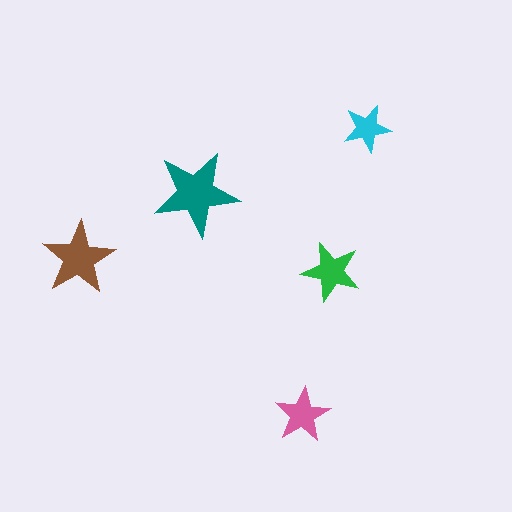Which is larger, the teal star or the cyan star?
The teal one.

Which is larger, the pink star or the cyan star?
The pink one.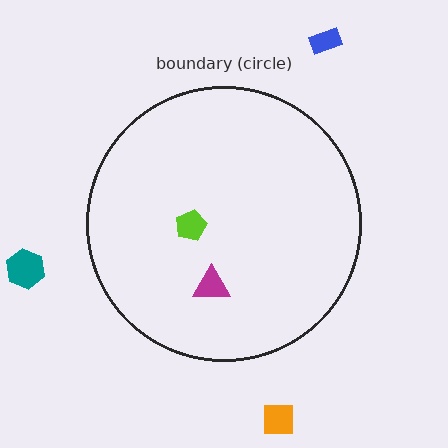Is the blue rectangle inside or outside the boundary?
Outside.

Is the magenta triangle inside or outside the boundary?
Inside.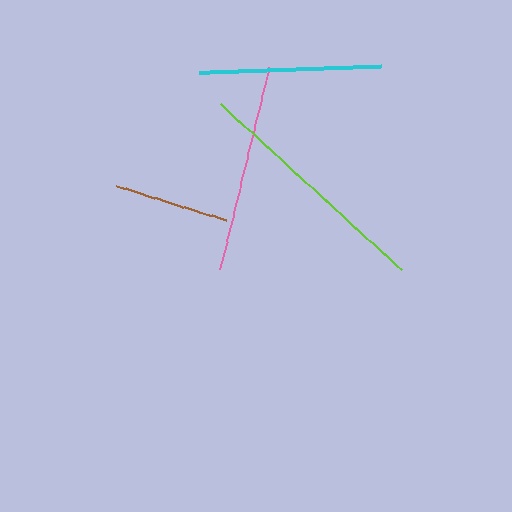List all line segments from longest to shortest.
From longest to shortest: lime, pink, cyan, brown.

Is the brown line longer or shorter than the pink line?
The pink line is longer than the brown line.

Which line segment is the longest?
The lime line is the longest at approximately 245 pixels.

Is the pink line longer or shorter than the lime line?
The lime line is longer than the pink line.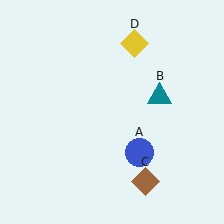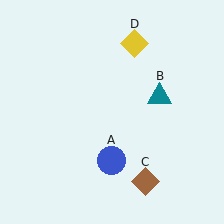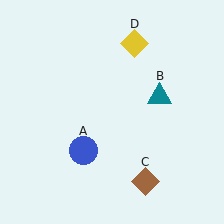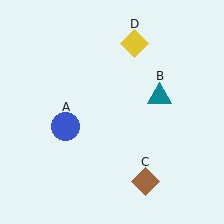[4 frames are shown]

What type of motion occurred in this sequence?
The blue circle (object A) rotated clockwise around the center of the scene.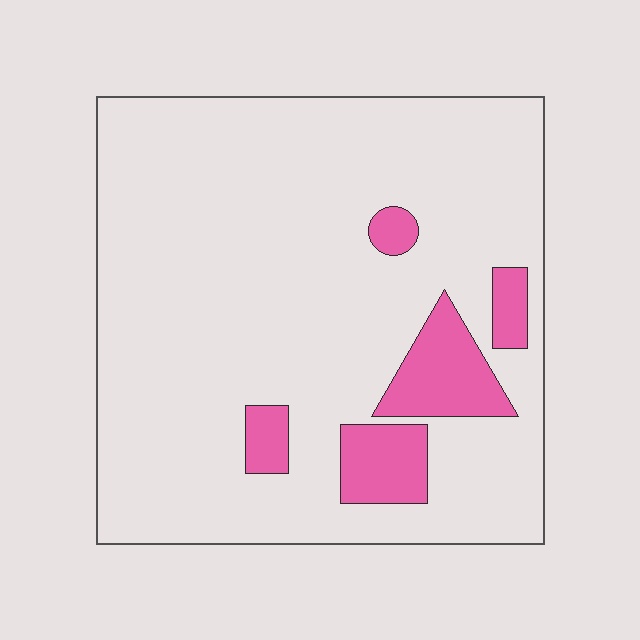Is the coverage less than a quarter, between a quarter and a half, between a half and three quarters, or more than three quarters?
Less than a quarter.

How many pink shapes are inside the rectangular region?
5.